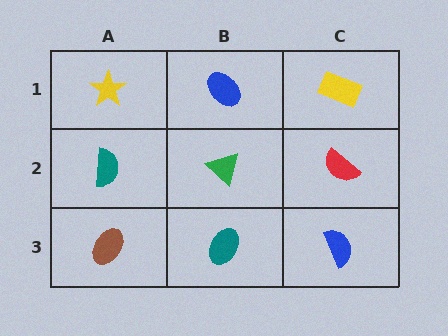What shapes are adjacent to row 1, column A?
A teal semicircle (row 2, column A), a blue ellipse (row 1, column B).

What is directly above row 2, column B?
A blue ellipse.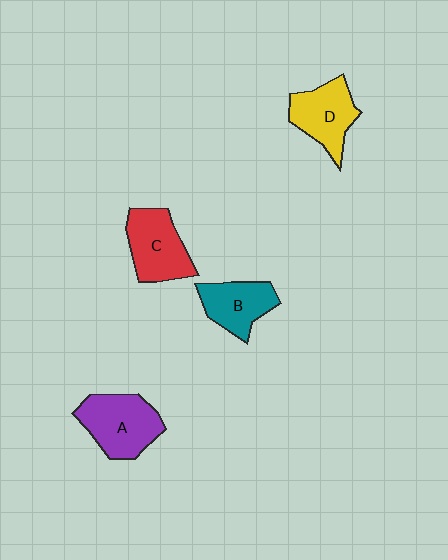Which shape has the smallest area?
Shape B (teal).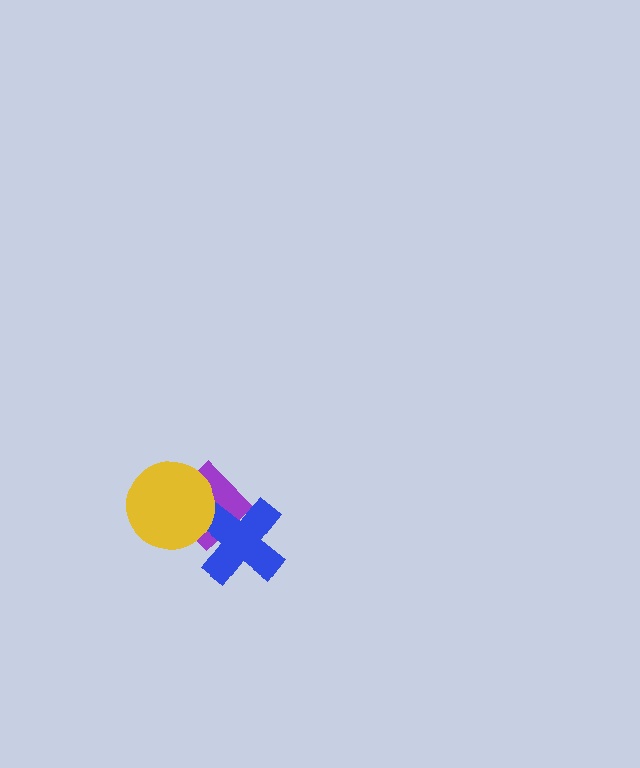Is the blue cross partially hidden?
Yes, it is partially covered by another shape.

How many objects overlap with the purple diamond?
2 objects overlap with the purple diamond.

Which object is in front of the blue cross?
The yellow circle is in front of the blue cross.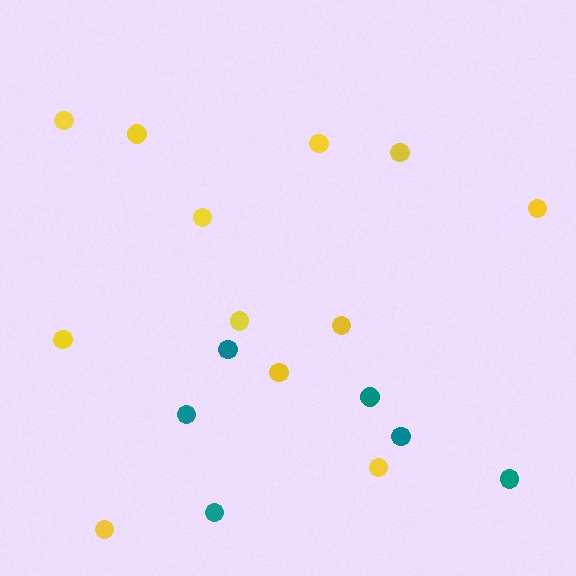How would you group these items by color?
There are 2 groups: one group of teal circles (6) and one group of yellow circles (12).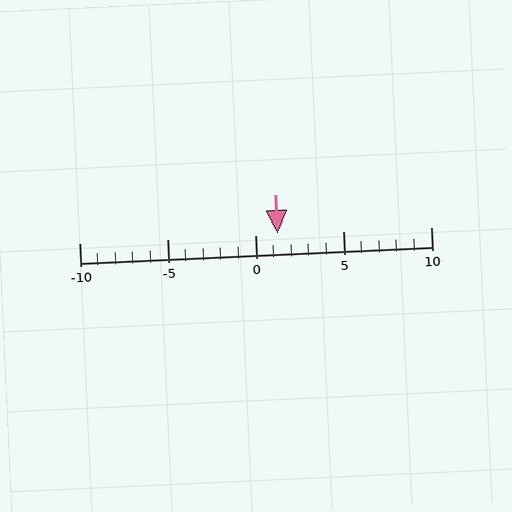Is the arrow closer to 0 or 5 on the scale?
The arrow is closer to 0.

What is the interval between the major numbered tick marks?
The major tick marks are spaced 5 units apart.